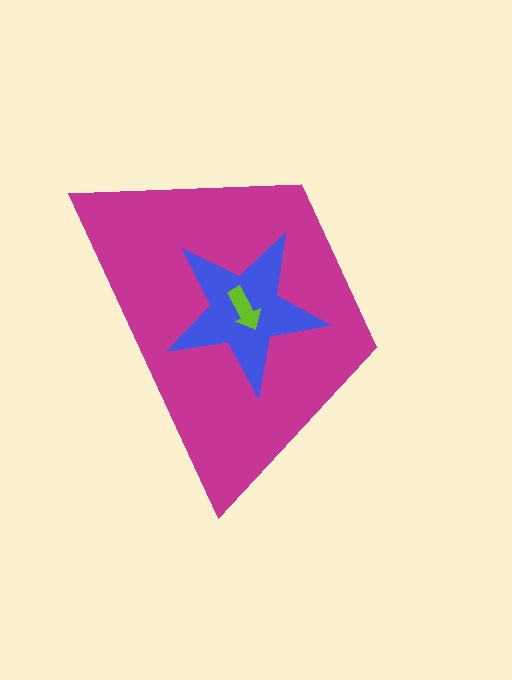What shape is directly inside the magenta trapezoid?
The blue star.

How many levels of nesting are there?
3.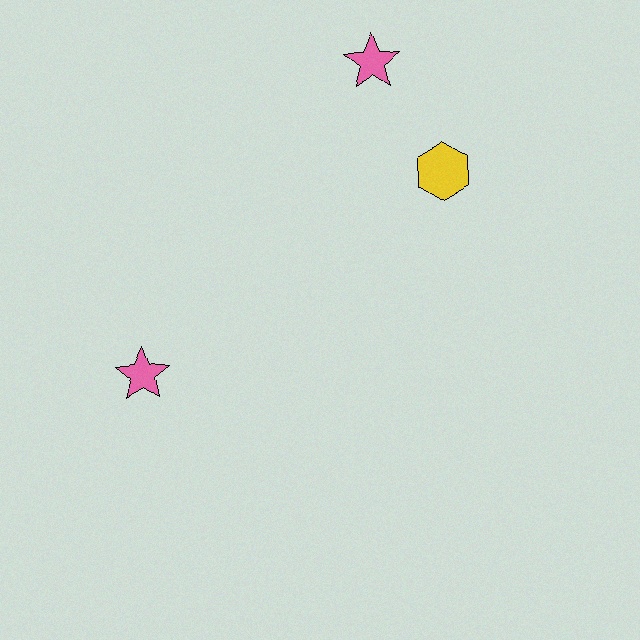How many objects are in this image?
There are 3 objects.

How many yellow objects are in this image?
There is 1 yellow object.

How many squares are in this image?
There are no squares.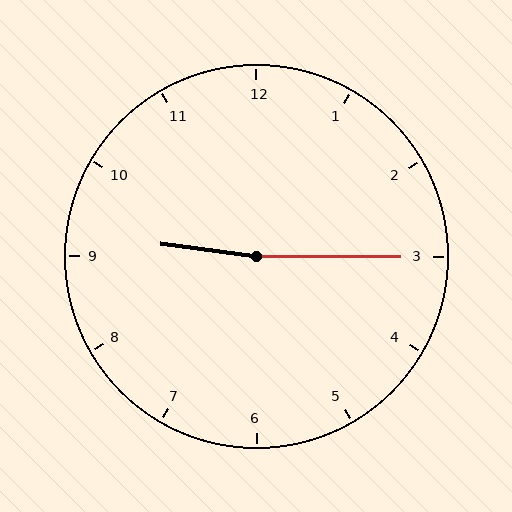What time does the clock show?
9:15.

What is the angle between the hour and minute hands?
Approximately 172 degrees.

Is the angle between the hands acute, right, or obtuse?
It is obtuse.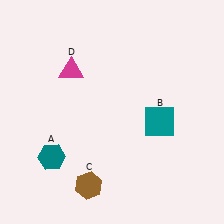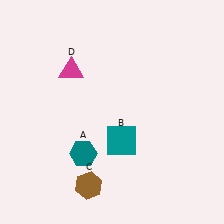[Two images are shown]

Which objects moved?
The objects that moved are: the teal hexagon (A), the teal square (B).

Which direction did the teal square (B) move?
The teal square (B) moved left.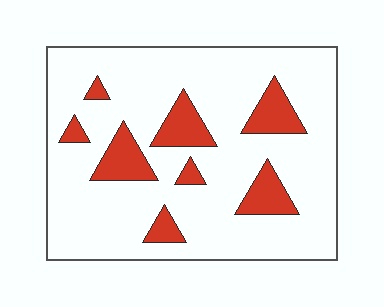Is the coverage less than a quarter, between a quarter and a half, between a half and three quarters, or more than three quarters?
Less than a quarter.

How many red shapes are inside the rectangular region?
8.